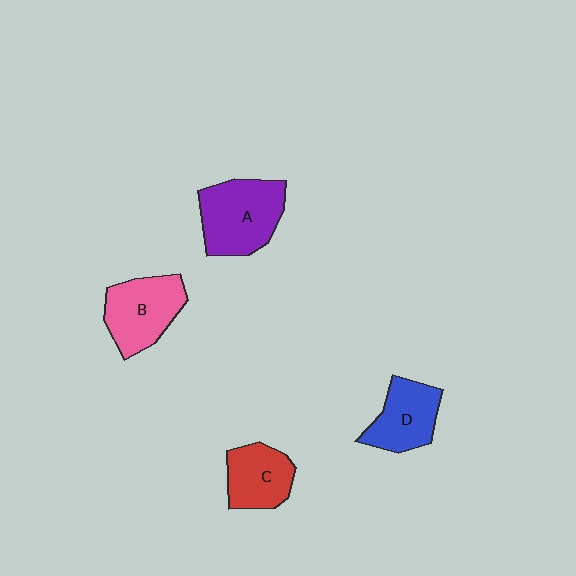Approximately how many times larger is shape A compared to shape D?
Approximately 1.4 times.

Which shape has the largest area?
Shape A (purple).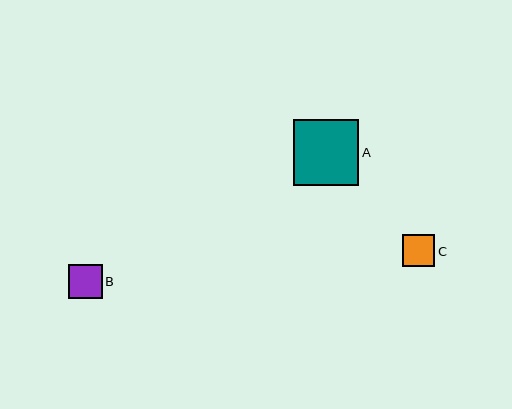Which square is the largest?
Square A is the largest with a size of approximately 66 pixels.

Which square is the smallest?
Square C is the smallest with a size of approximately 32 pixels.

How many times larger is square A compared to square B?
Square A is approximately 2.0 times the size of square B.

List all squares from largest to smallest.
From largest to smallest: A, B, C.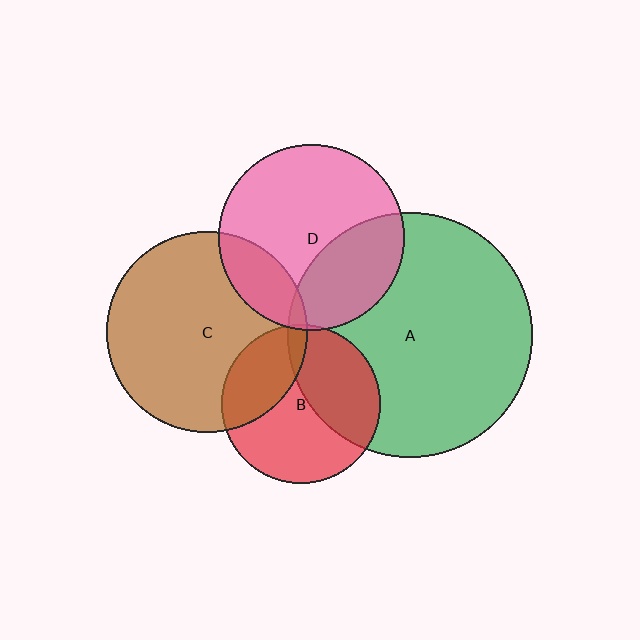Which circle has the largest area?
Circle A (green).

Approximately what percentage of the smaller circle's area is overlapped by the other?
Approximately 30%.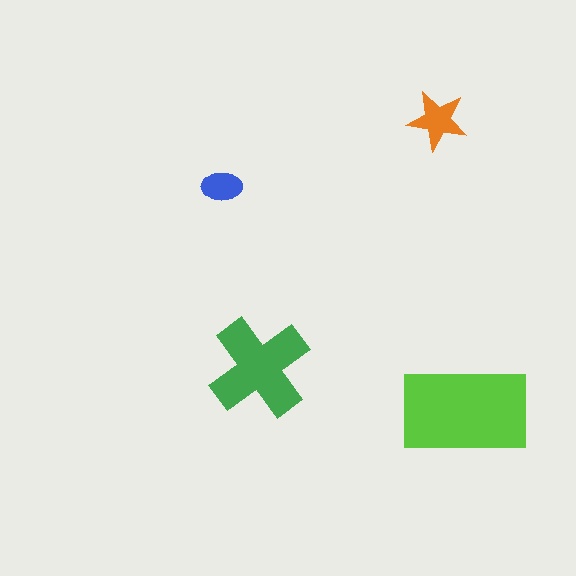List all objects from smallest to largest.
The blue ellipse, the orange star, the green cross, the lime rectangle.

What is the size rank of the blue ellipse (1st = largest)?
4th.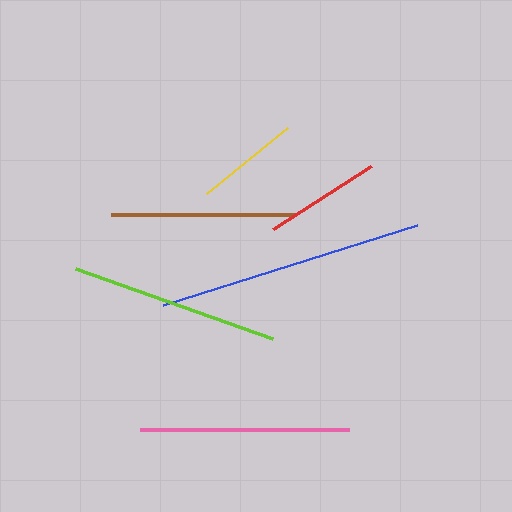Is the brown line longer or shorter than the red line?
The brown line is longer than the red line.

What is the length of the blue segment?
The blue segment is approximately 267 pixels long.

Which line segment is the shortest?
The yellow line is the shortest at approximately 104 pixels.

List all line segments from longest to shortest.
From longest to shortest: blue, pink, lime, brown, red, yellow.